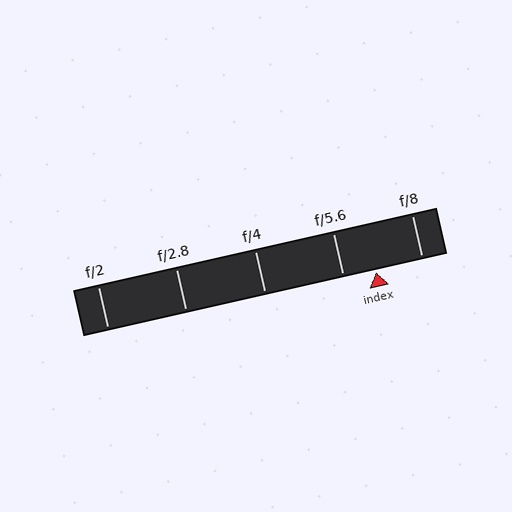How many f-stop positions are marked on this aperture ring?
There are 5 f-stop positions marked.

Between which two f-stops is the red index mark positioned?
The index mark is between f/5.6 and f/8.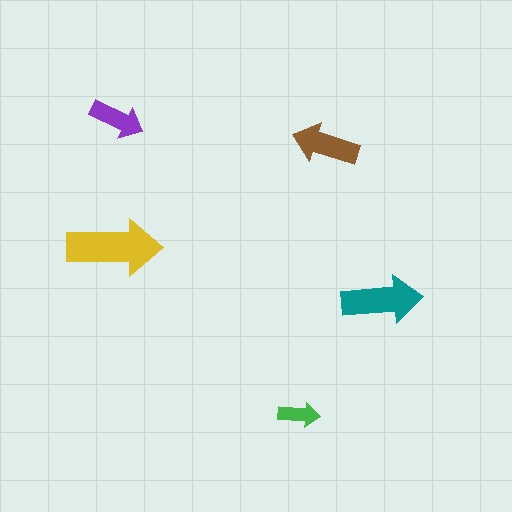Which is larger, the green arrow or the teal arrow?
The teal one.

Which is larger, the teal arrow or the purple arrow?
The teal one.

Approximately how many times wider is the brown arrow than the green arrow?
About 1.5 times wider.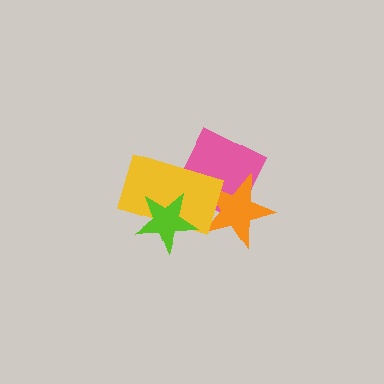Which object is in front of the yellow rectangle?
The lime star is in front of the yellow rectangle.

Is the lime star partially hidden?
No, no other shape covers it.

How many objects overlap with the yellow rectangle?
3 objects overlap with the yellow rectangle.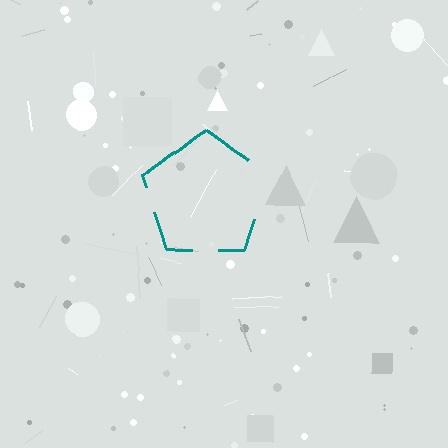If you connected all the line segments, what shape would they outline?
They would outline a pentagon.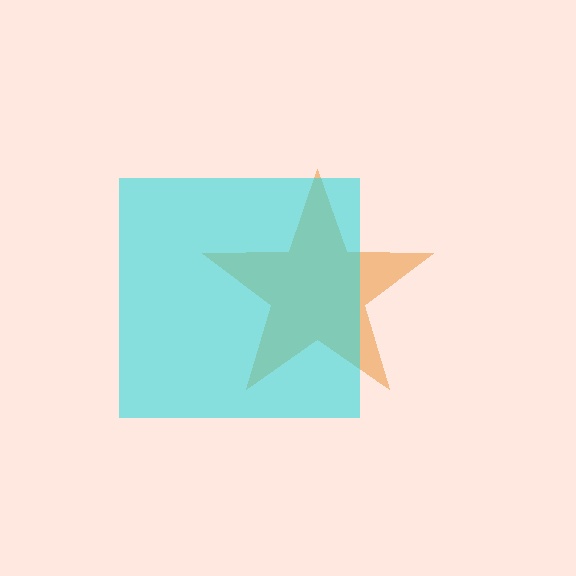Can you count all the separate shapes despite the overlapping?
Yes, there are 2 separate shapes.